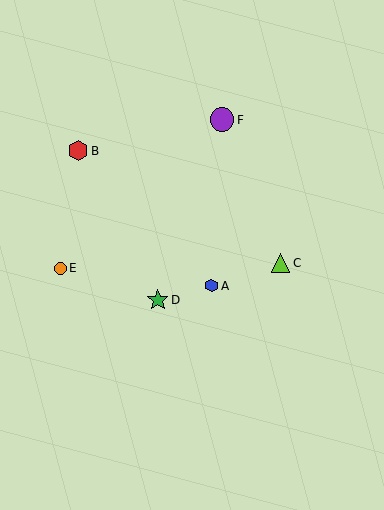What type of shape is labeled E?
Shape E is an orange circle.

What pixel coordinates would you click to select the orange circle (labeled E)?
Click at (60, 268) to select the orange circle E.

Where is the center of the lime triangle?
The center of the lime triangle is at (280, 263).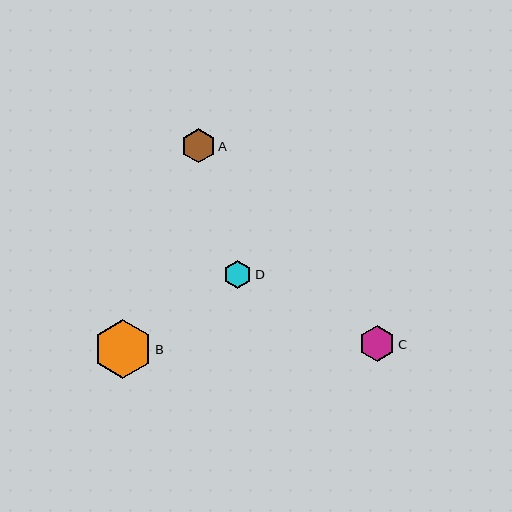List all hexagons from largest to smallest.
From largest to smallest: B, C, A, D.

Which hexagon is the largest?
Hexagon B is the largest with a size of approximately 59 pixels.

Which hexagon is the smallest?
Hexagon D is the smallest with a size of approximately 28 pixels.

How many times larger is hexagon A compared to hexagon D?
Hexagon A is approximately 1.2 times the size of hexagon D.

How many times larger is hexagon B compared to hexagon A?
Hexagon B is approximately 1.7 times the size of hexagon A.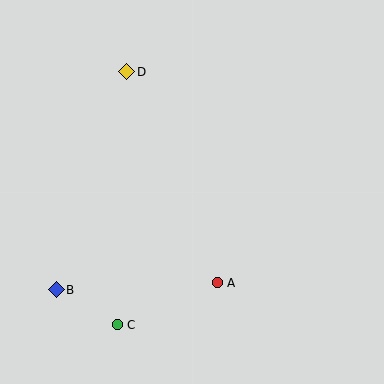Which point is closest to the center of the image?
Point A at (217, 283) is closest to the center.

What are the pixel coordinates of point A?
Point A is at (217, 283).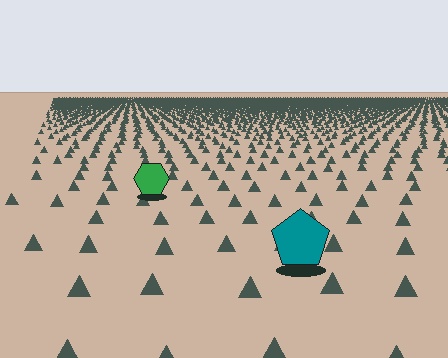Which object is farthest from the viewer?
The green hexagon is farthest from the viewer. It appears smaller and the ground texture around it is denser.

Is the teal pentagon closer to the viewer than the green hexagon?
Yes. The teal pentagon is closer — you can tell from the texture gradient: the ground texture is coarser near it.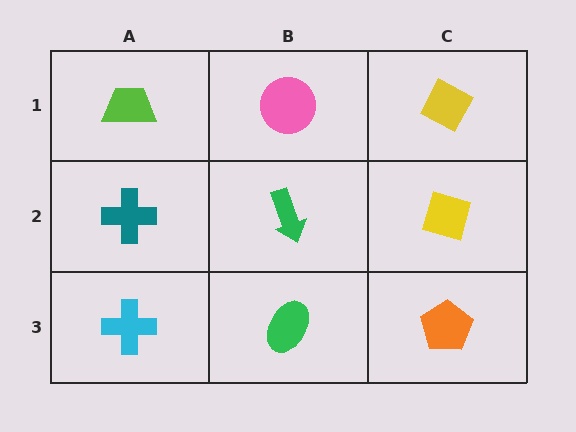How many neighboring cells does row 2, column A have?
3.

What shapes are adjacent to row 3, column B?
A green arrow (row 2, column B), a cyan cross (row 3, column A), an orange pentagon (row 3, column C).